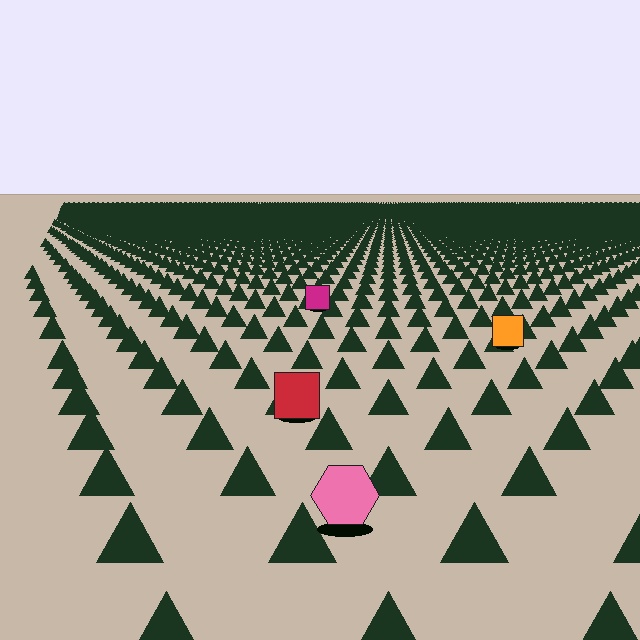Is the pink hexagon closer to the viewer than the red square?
Yes. The pink hexagon is closer — you can tell from the texture gradient: the ground texture is coarser near it.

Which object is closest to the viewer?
The pink hexagon is closest. The texture marks near it are larger and more spread out.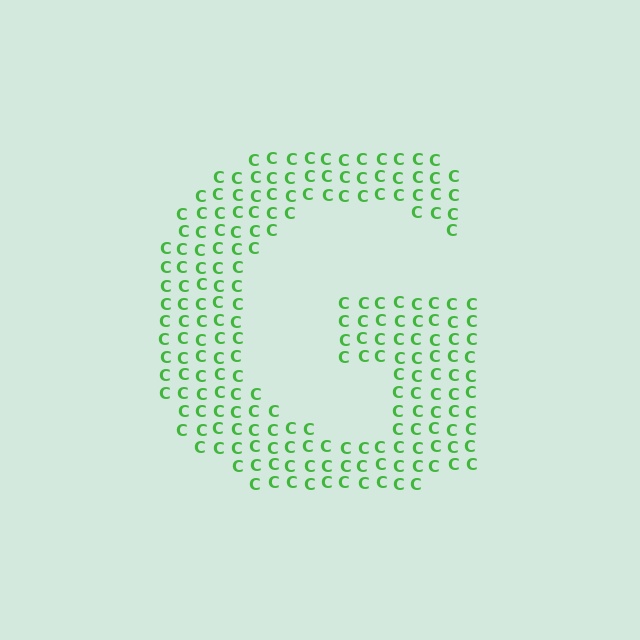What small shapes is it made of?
It is made of small letter C's.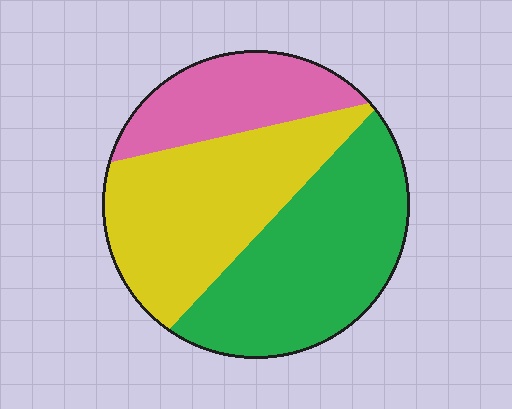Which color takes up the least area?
Pink, at roughly 20%.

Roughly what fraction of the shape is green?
Green takes up between a quarter and a half of the shape.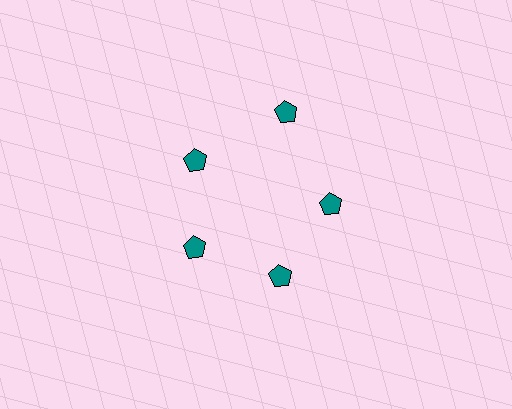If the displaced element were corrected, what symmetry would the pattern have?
It would have 5-fold rotational symmetry — the pattern would map onto itself every 72 degrees.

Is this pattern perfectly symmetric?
No. The 5 teal pentagons are arranged in a ring, but one element near the 1 o'clock position is pushed outward from the center, breaking the 5-fold rotational symmetry.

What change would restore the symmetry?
The symmetry would be restored by moving it inward, back onto the ring so that all 5 pentagons sit at equal angles and equal distance from the center.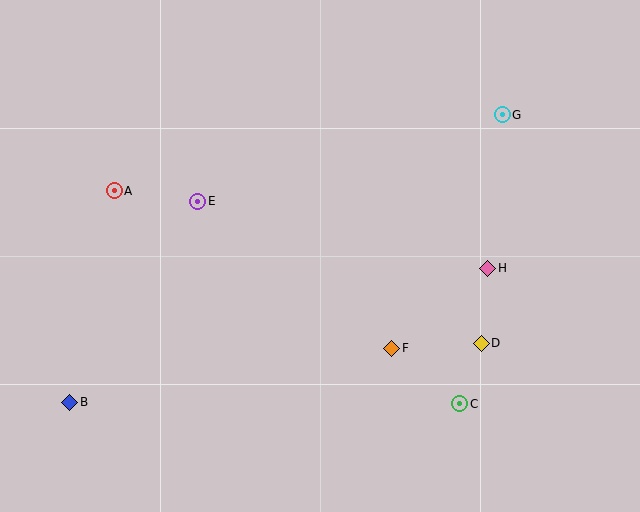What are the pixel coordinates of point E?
Point E is at (198, 201).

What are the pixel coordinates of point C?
Point C is at (460, 404).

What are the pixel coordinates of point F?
Point F is at (392, 348).